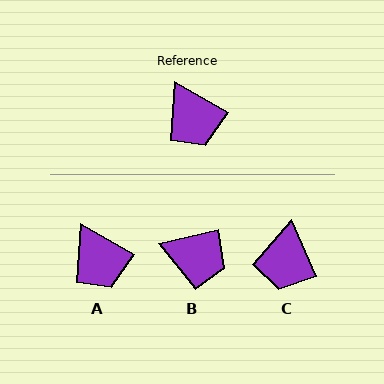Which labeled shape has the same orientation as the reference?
A.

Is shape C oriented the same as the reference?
No, it is off by about 36 degrees.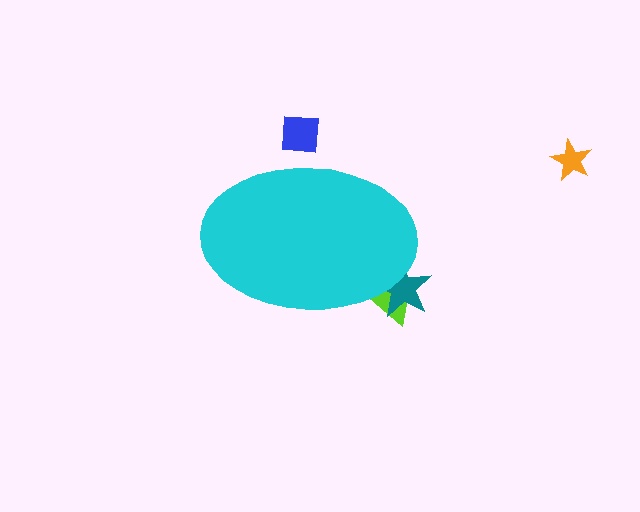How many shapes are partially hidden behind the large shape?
3 shapes are partially hidden.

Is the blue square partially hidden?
Yes, the blue square is partially hidden behind the cyan ellipse.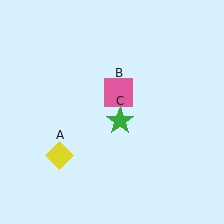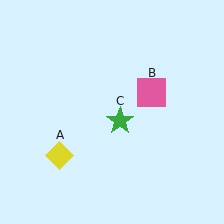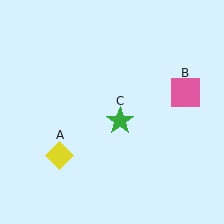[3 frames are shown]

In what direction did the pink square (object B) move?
The pink square (object B) moved right.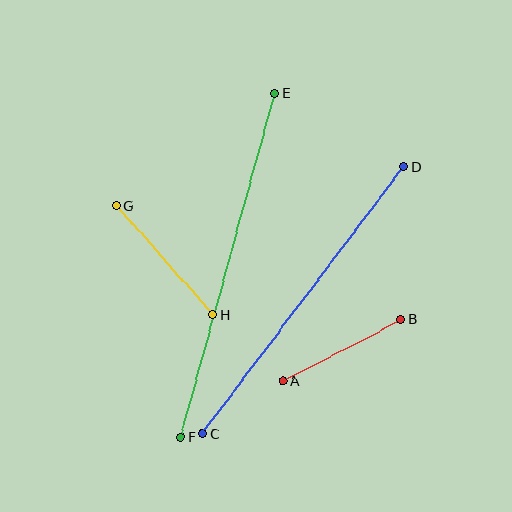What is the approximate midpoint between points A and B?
The midpoint is at approximately (342, 350) pixels.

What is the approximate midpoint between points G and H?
The midpoint is at approximately (164, 260) pixels.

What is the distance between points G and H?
The distance is approximately 146 pixels.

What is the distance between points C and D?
The distance is approximately 335 pixels.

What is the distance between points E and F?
The distance is approximately 357 pixels.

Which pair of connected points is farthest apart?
Points E and F are farthest apart.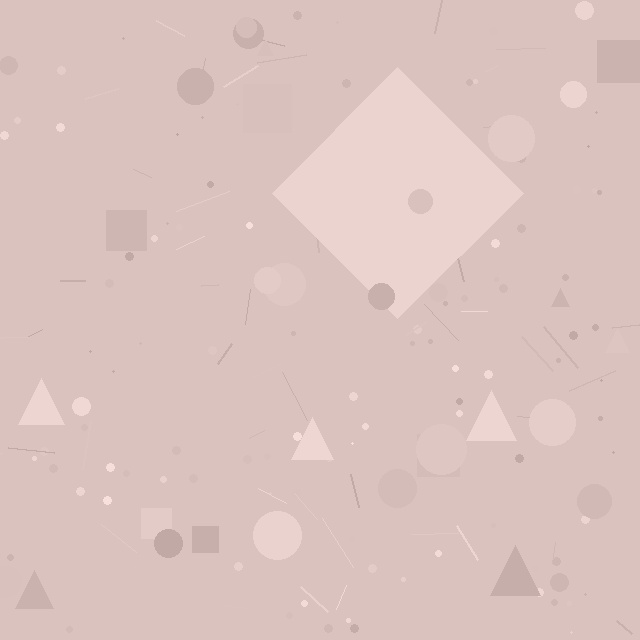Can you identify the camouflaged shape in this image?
The camouflaged shape is a diamond.